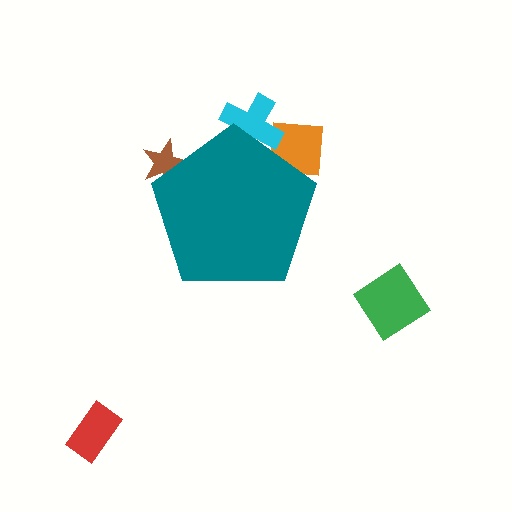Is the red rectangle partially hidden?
No, the red rectangle is fully visible.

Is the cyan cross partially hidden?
Yes, the cyan cross is partially hidden behind the teal pentagon.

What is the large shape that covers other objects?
A teal pentagon.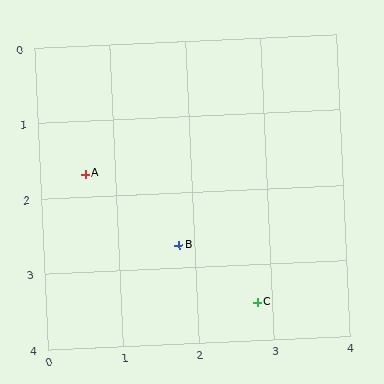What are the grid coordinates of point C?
Point C is at approximately (2.8, 3.5).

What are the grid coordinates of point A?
Point A is at approximately (0.6, 1.7).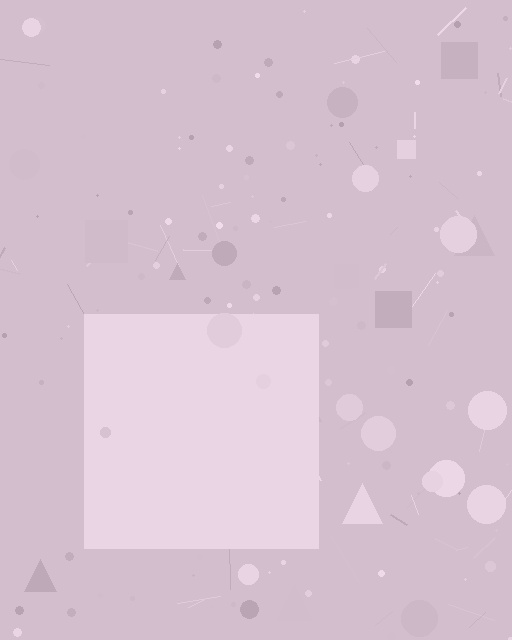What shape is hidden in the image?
A square is hidden in the image.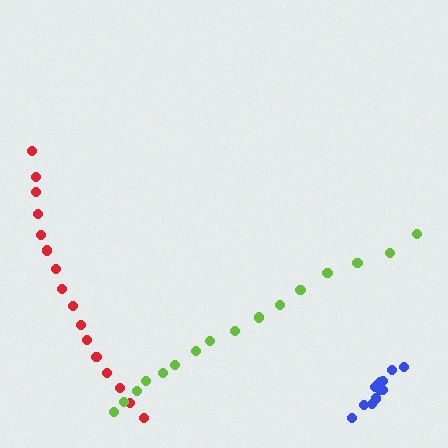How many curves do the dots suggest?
There are 3 distinct paths.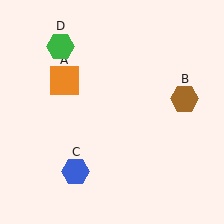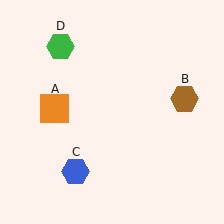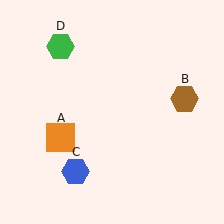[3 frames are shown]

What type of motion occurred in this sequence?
The orange square (object A) rotated counterclockwise around the center of the scene.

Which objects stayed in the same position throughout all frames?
Brown hexagon (object B) and blue hexagon (object C) and green hexagon (object D) remained stationary.